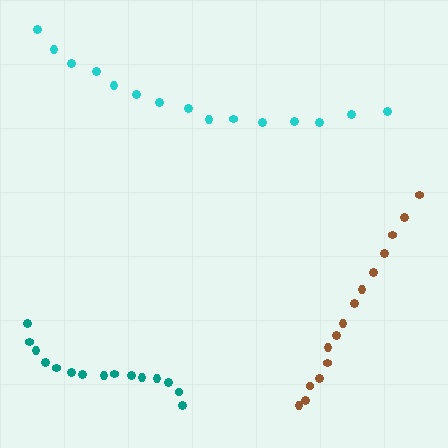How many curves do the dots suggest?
There are 3 distinct paths.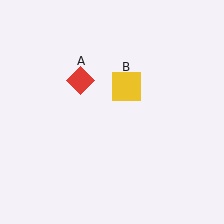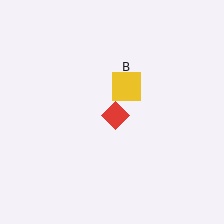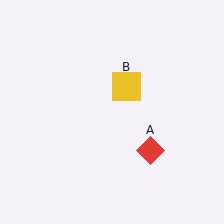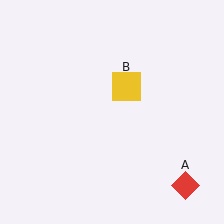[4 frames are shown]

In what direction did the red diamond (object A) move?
The red diamond (object A) moved down and to the right.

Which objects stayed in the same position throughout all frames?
Yellow square (object B) remained stationary.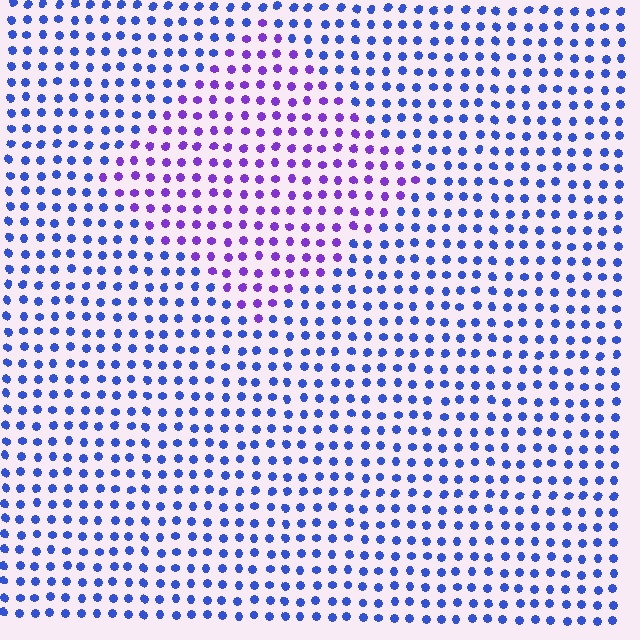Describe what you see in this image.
The image is filled with small blue elements in a uniform arrangement. A diamond-shaped region is visible where the elements are tinted to a slightly different hue, forming a subtle color boundary.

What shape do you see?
I see a diamond.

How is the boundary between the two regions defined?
The boundary is defined purely by a slight shift in hue (about 42 degrees). Spacing, size, and orientation are identical on both sides.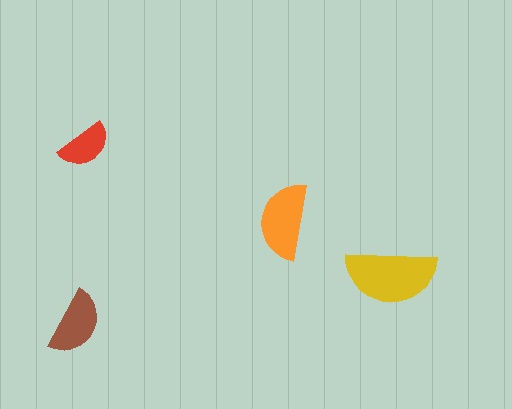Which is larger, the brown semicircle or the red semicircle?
The brown one.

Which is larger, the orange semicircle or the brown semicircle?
The orange one.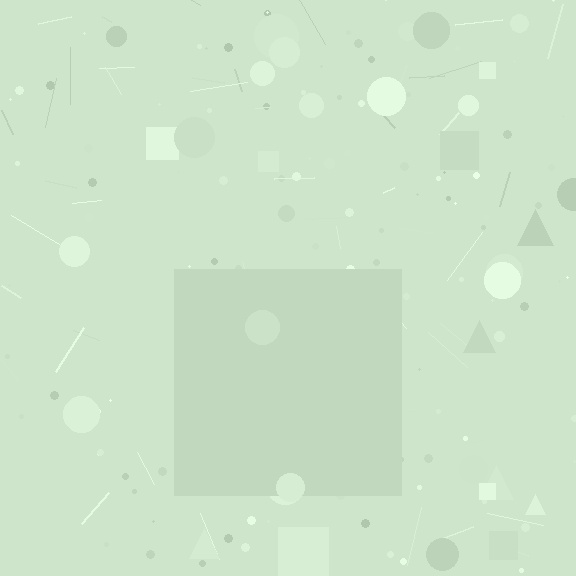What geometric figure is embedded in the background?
A square is embedded in the background.